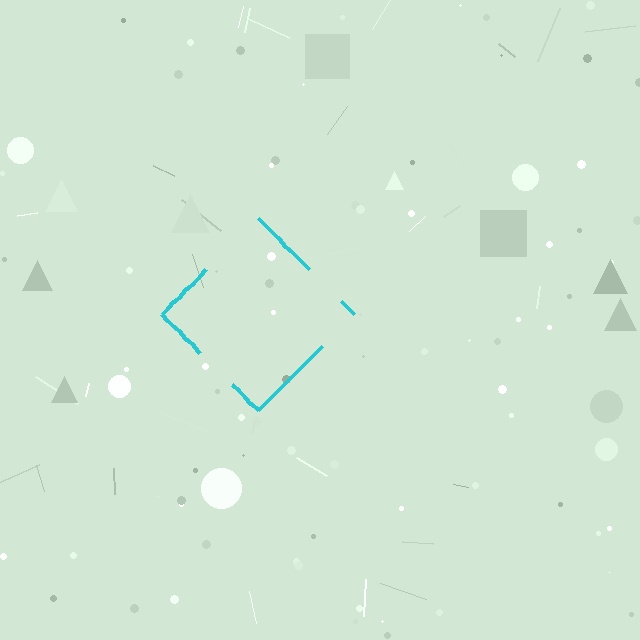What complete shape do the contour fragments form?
The contour fragments form a diamond.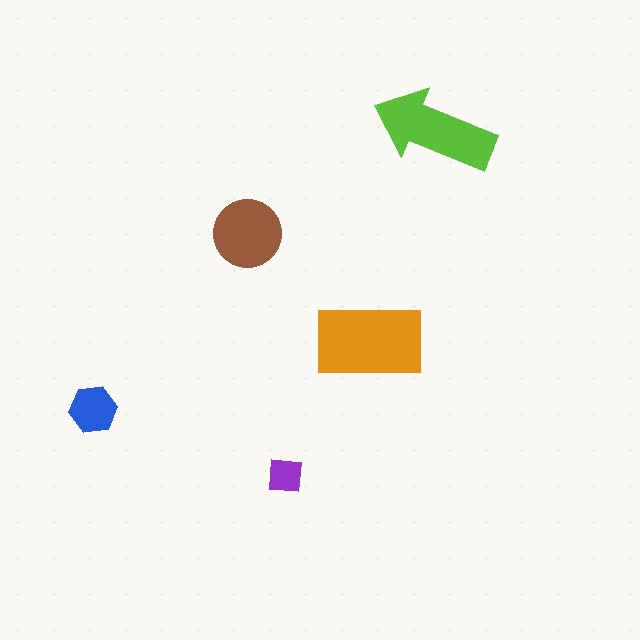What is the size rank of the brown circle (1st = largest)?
3rd.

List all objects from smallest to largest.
The purple square, the blue hexagon, the brown circle, the lime arrow, the orange rectangle.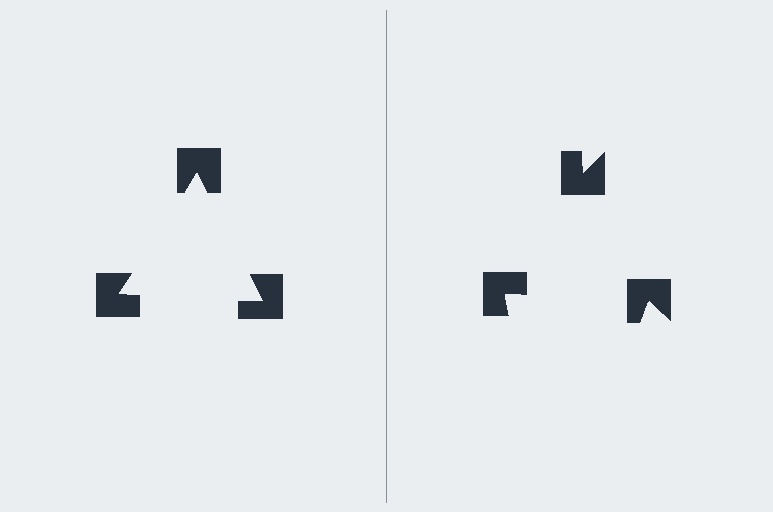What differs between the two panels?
The notched squares are positioned identically on both sides; only the wedge orientations differ. On the left they align to a triangle; on the right they are misaligned.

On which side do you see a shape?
An illusory triangle appears on the left side. On the right side the wedge cuts are rotated, so no coherent shape forms.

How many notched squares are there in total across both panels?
6 — 3 on each side.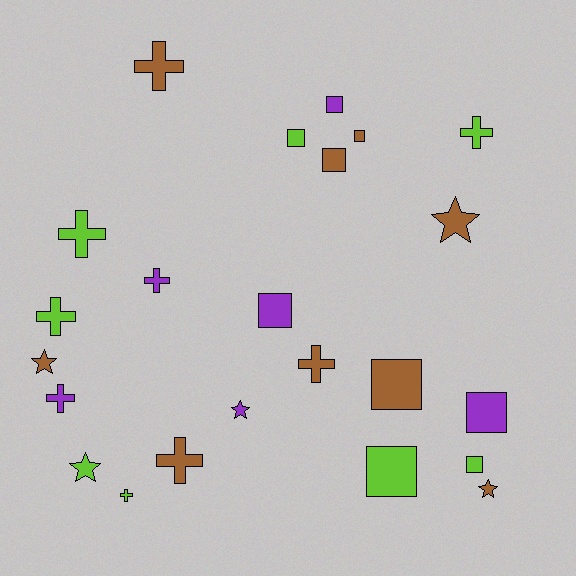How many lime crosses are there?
There are 4 lime crosses.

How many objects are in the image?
There are 23 objects.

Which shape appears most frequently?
Square, with 9 objects.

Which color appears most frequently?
Brown, with 9 objects.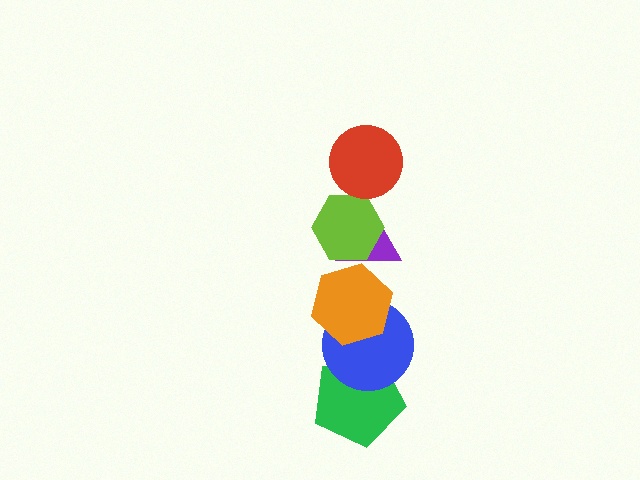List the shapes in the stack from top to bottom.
From top to bottom: the red circle, the lime hexagon, the purple triangle, the orange hexagon, the blue circle, the green pentagon.